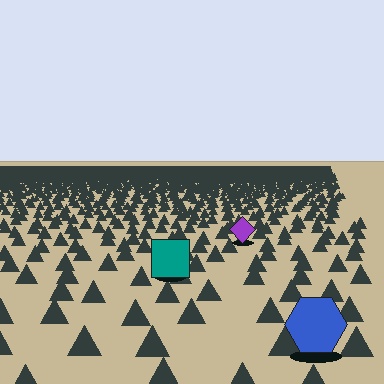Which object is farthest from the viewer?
The purple diamond is farthest from the viewer. It appears smaller and the ground texture around it is denser.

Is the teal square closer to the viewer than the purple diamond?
Yes. The teal square is closer — you can tell from the texture gradient: the ground texture is coarser near it.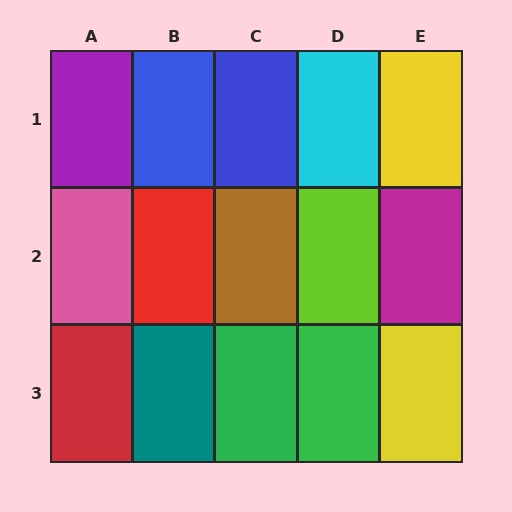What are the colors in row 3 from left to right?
Red, teal, green, green, yellow.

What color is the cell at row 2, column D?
Lime.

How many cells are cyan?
1 cell is cyan.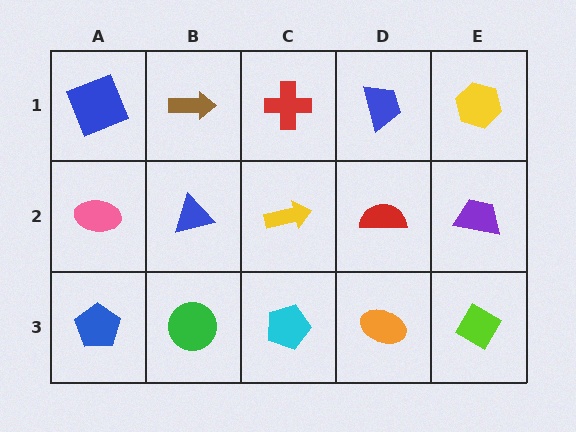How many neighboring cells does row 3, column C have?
3.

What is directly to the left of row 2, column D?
A yellow arrow.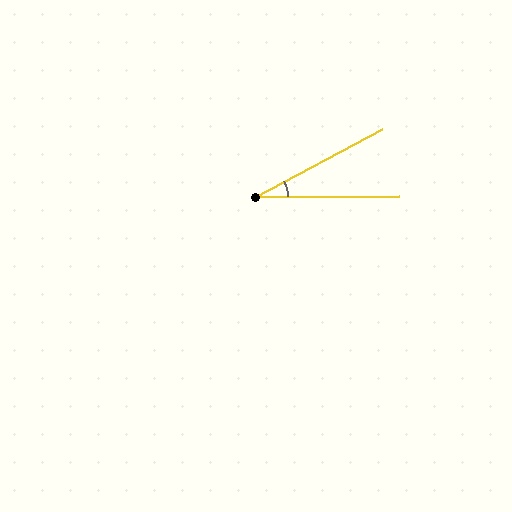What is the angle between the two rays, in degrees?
Approximately 28 degrees.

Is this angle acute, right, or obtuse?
It is acute.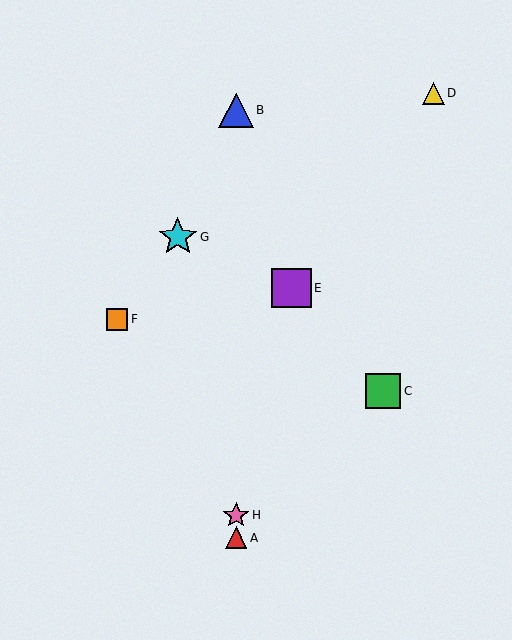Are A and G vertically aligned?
No, A is at x≈236 and G is at x≈178.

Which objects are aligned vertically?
Objects A, B, H are aligned vertically.